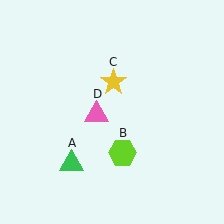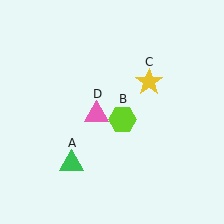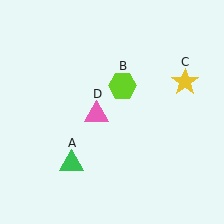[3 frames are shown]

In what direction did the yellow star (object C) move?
The yellow star (object C) moved right.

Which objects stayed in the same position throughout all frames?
Green triangle (object A) and pink triangle (object D) remained stationary.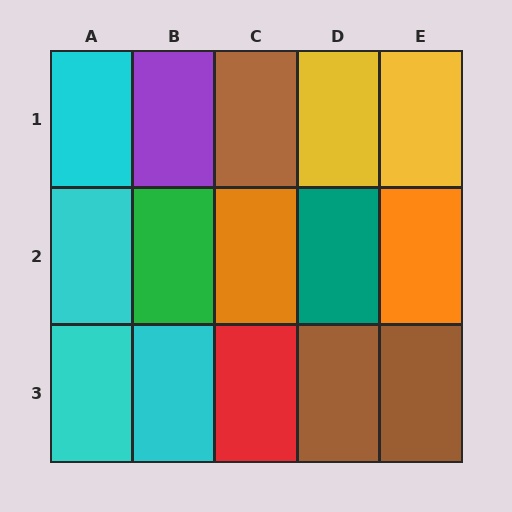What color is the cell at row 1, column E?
Yellow.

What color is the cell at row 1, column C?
Brown.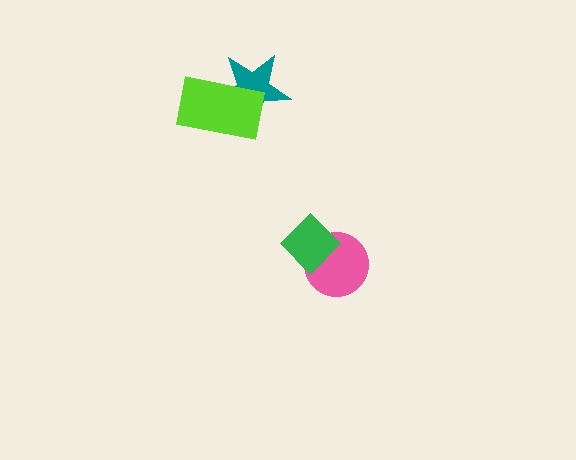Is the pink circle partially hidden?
Yes, it is partially covered by another shape.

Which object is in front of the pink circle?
The green diamond is in front of the pink circle.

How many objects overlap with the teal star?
1 object overlaps with the teal star.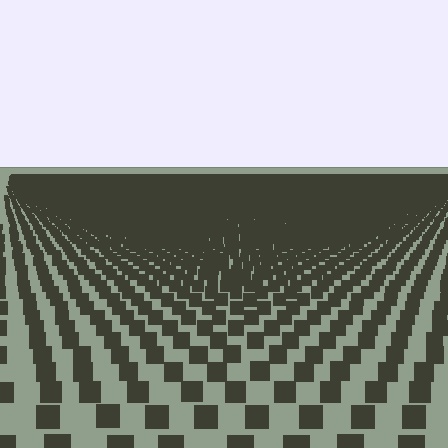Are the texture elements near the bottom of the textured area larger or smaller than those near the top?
Larger. Near the bottom, elements are closer to the viewer and appear at a bigger on-screen size.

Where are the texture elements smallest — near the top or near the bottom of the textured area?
Near the top.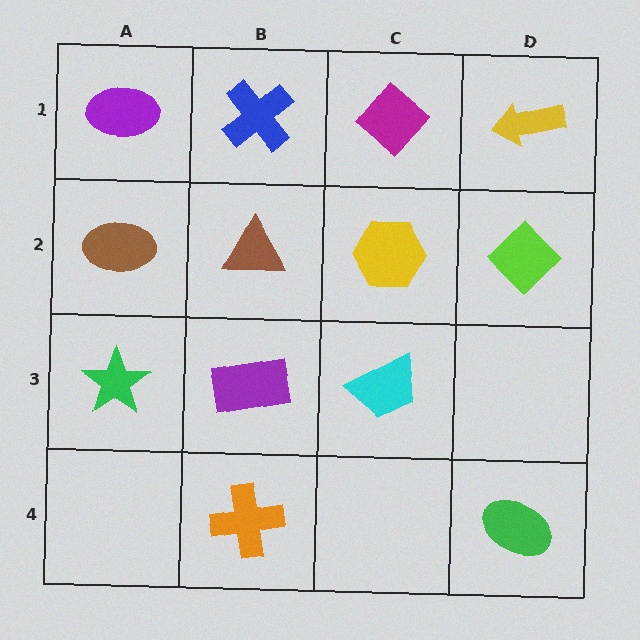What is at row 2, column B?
A brown triangle.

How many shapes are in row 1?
4 shapes.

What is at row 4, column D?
A green ellipse.